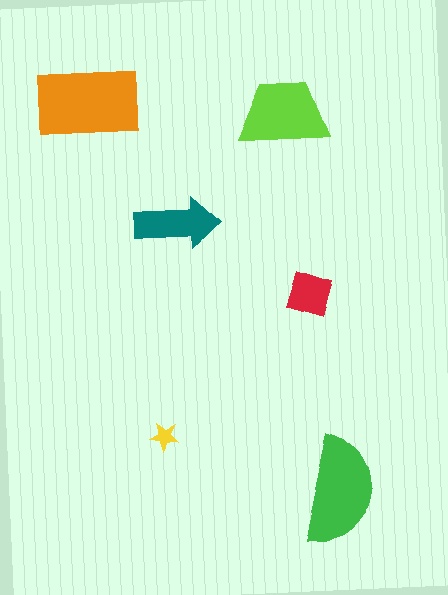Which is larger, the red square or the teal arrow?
The teal arrow.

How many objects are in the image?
There are 6 objects in the image.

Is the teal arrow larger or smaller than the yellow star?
Larger.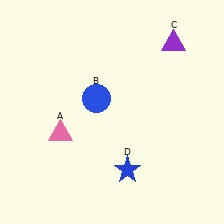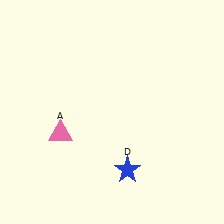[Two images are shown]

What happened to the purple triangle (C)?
The purple triangle (C) was removed in Image 2. It was in the top-right area of Image 1.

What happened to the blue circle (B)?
The blue circle (B) was removed in Image 2. It was in the top-left area of Image 1.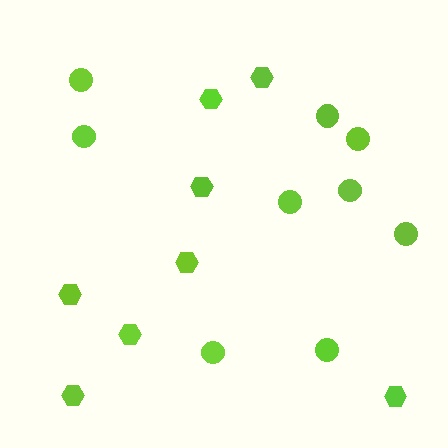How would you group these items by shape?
There are 2 groups: one group of hexagons (8) and one group of circles (9).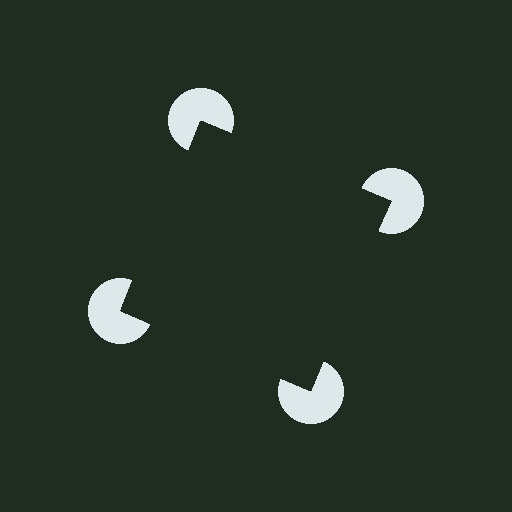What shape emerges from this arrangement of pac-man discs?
An illusory square — its edges are inferred from the aligned wedge cuts in the pac-man discs, not physically drawn.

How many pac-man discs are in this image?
There are 4 — one at each vertex of the illusory square.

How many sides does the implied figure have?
4 sides.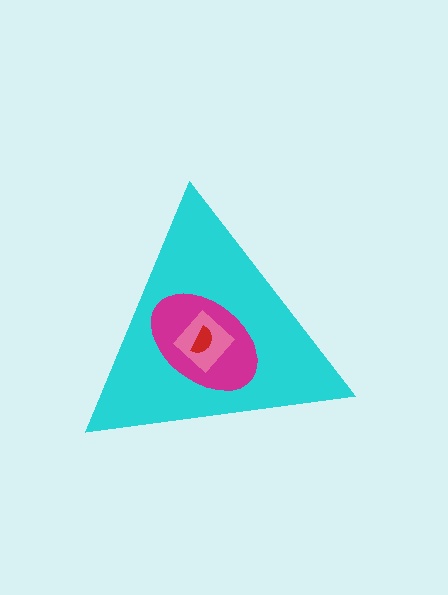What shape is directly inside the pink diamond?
The red semicircle.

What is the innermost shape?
The red semicircle.